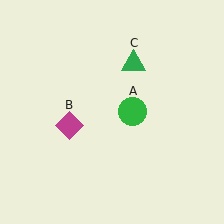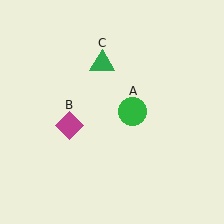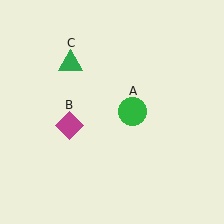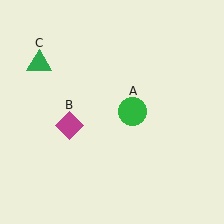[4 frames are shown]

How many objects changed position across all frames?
1 object changed position: green triangle (object C).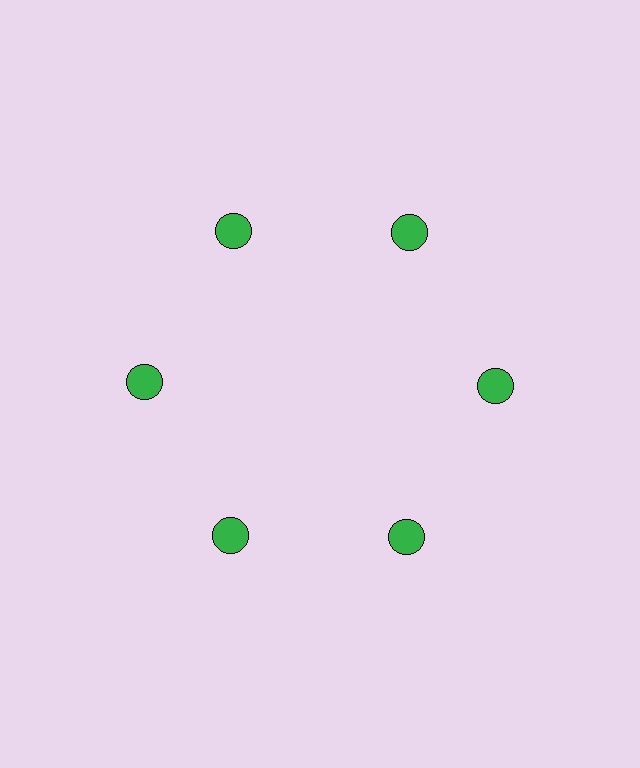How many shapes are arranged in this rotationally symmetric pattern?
There are 6 shapes, arranged in 6 groups of 1.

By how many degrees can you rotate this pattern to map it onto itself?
The pattern maps onto itself every 60 degrees of rotation.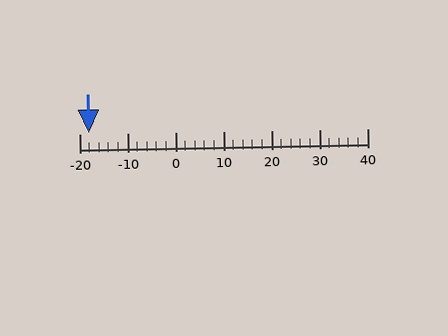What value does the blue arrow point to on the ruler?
The blue arrow points to approximately -18.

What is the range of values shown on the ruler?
The ruler shows values from -20 to 40.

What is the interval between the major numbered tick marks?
The major tick marks are spaced 10 units apart.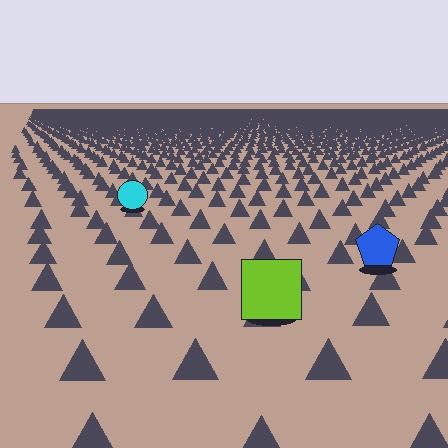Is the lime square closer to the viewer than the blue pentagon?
Yes. The lime square is closer — you can tell from the texture gradient: the ground texture is coarser near it.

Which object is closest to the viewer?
The lime square is closest. The texture marks near it are larger and more spread out.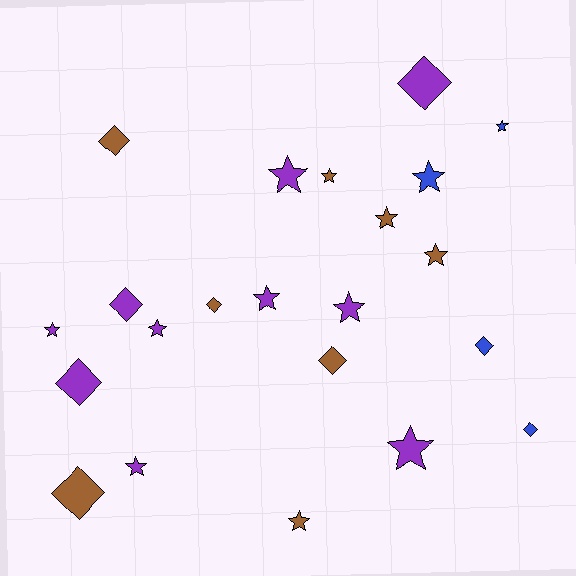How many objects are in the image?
There are 22 objects.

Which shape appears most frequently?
Star, with 13 objects.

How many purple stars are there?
There are 7 purple stars.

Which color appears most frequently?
Purple, with 10 objects.